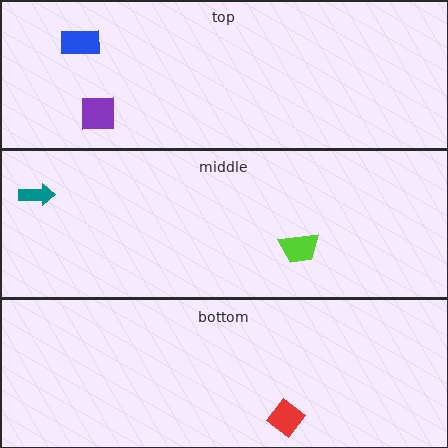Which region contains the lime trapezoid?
The middle region.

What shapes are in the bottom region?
The red diamond.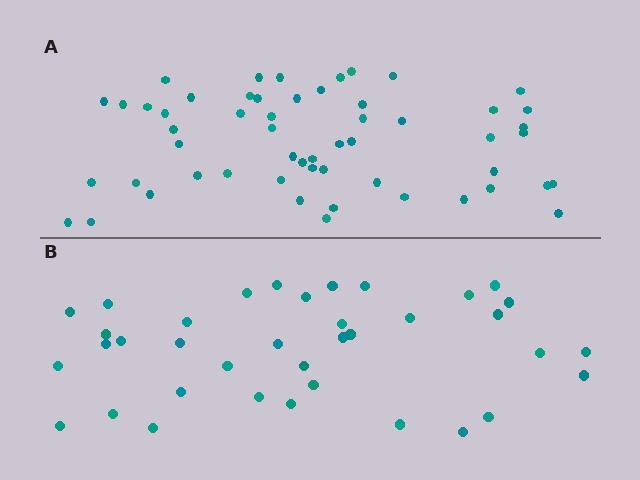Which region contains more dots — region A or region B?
Region A (the top region) has more dots.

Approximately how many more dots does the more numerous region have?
Region A has approximately 20 more dots than region B.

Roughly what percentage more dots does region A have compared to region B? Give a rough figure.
About 50% more.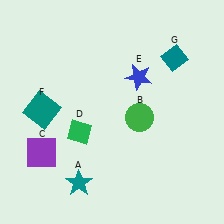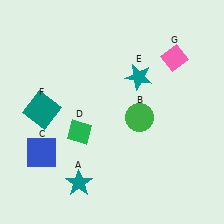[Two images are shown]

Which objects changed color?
C changed from purple to blue. E changed from blue to teal. G changed from teal to pink.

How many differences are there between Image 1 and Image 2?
There are 3 differences between the two images.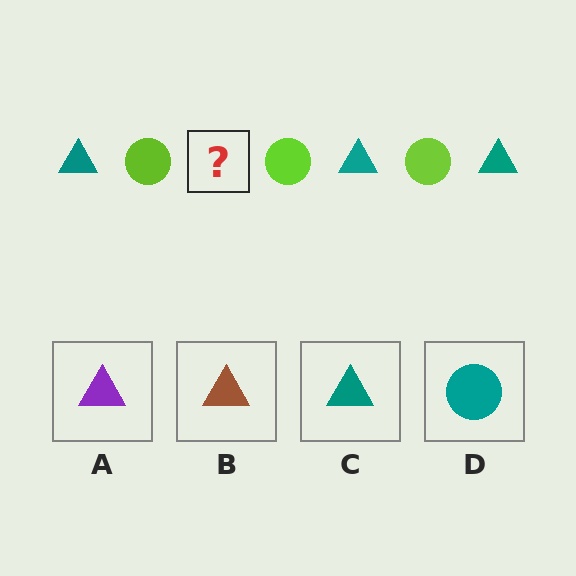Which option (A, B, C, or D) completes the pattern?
C.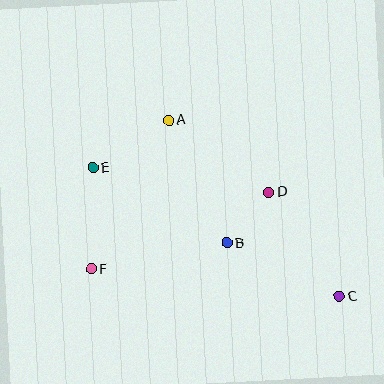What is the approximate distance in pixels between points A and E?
The distance between A and E is approximately 90 pixels.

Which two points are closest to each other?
Points B and D are closest to each other.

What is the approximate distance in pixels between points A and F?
The distance between A and F is approximately 168 pixels.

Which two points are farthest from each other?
Points C and E are farthest from each other.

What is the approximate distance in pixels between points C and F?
The distance between C and F is approximately 250 pixels.